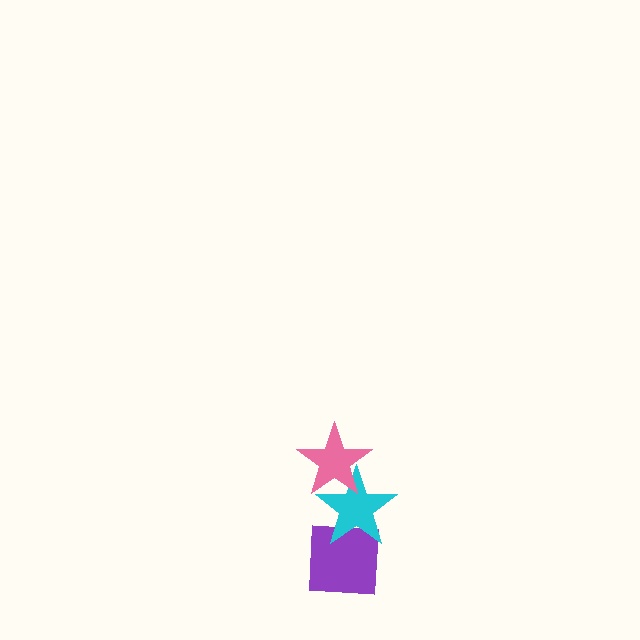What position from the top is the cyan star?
The cyan star is 2nd from the top.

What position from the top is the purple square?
The purple square is 3rd from the top.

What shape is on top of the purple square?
The cyan star is on top of the purple square.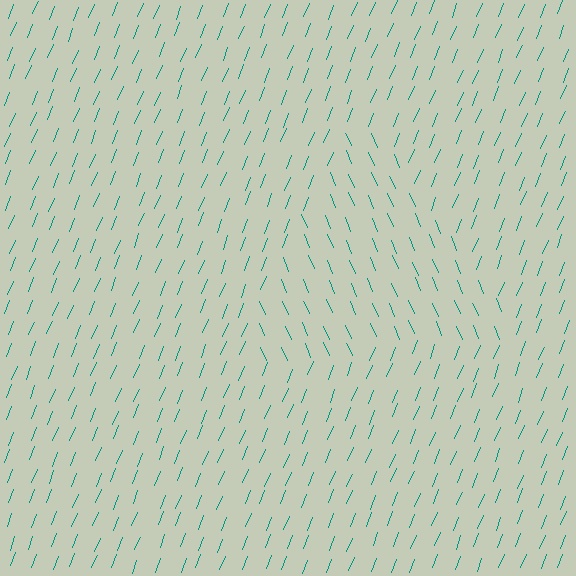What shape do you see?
I see a triangle.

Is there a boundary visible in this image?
Yes, there is a texture boundary formed by a change in line orientation.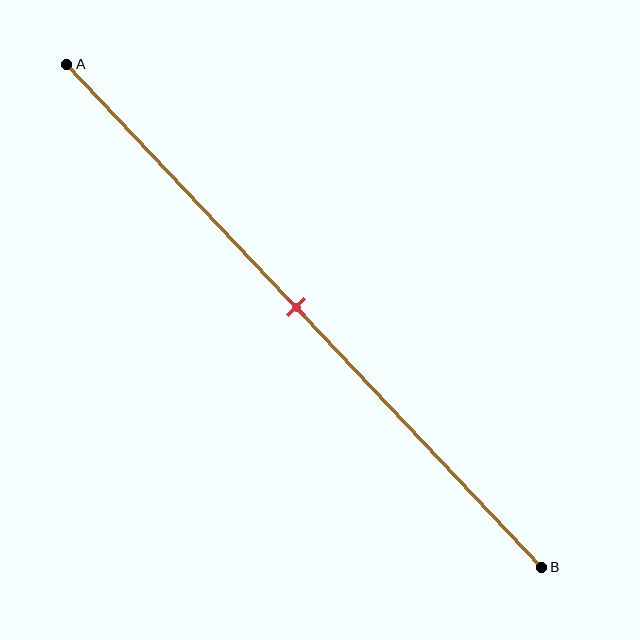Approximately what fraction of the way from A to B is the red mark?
The red mark is approximately 50% of the way from A to B.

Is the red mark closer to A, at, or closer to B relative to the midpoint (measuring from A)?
The red mark is approximately at the midpoint of segment AB.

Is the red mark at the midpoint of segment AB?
Yes, the mark is approximately at the midpoint.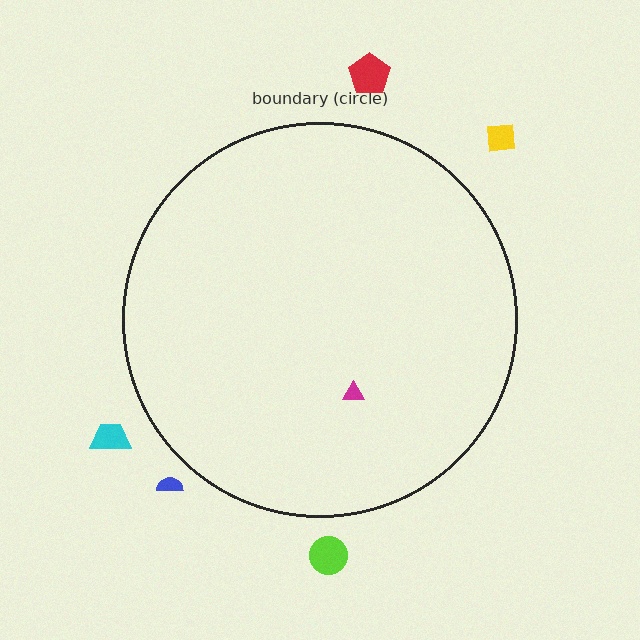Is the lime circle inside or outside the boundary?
Outside.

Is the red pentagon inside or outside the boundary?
Outside.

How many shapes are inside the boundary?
1 inside, 5 outside.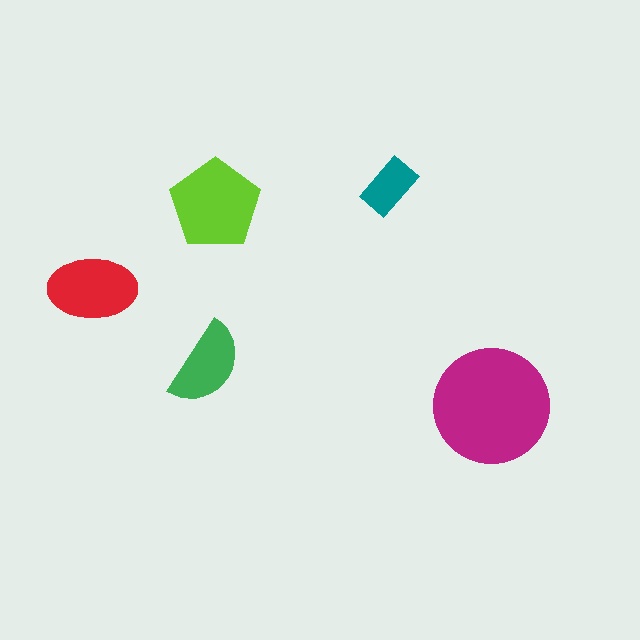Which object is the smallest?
The teal rectangle.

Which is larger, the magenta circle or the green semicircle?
The magenta circle.